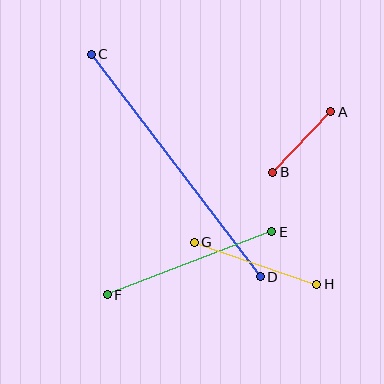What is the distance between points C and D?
The distance is approximately 280 pixels.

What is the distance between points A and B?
The distance is approximately 84 pixels.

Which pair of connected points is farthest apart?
Points C and D are farthest apart.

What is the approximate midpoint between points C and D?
The midpoint is at approximately (176, 165) pixels.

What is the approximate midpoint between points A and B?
The midpoint is at approximately (302, 142) pixels.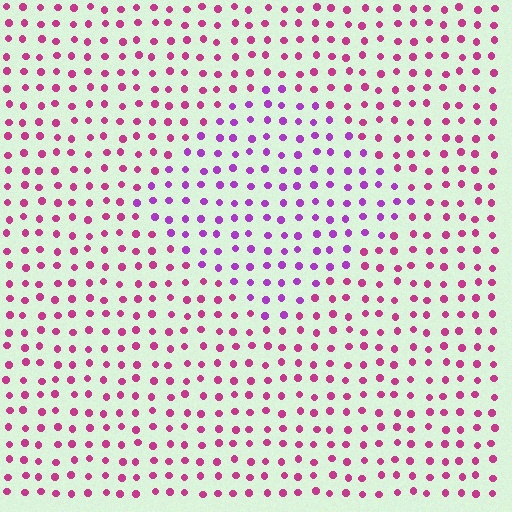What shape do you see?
I see a diamond.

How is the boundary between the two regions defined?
The boundary is defined purely by a slight shift in hue (about 35 degrees). Spacing, size, and orientation are identical on both sides.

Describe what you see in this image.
The image is filled with small magenta elements in a uniform arrangement. A diamond-shaped region is visible where the elements are tinted to a slightly different hue, forming a subtle color boundary.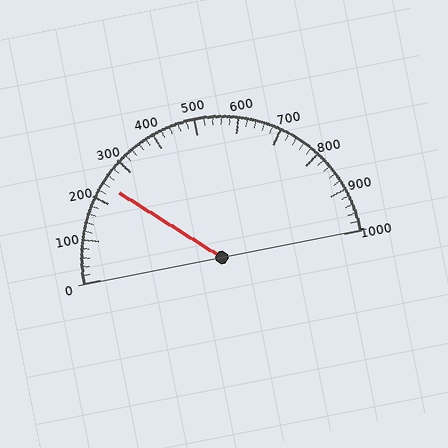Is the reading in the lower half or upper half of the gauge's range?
The reading is in the lower half of the range (0 to 1000).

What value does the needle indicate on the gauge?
The needle indicates approximately 240.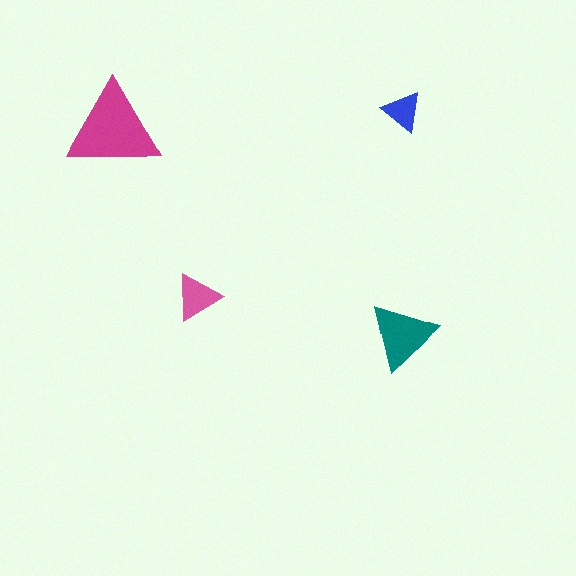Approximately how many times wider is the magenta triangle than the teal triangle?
About 1.5 times wider.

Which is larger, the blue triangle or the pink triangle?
The pink one.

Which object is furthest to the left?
The magenta triangle is leftmost.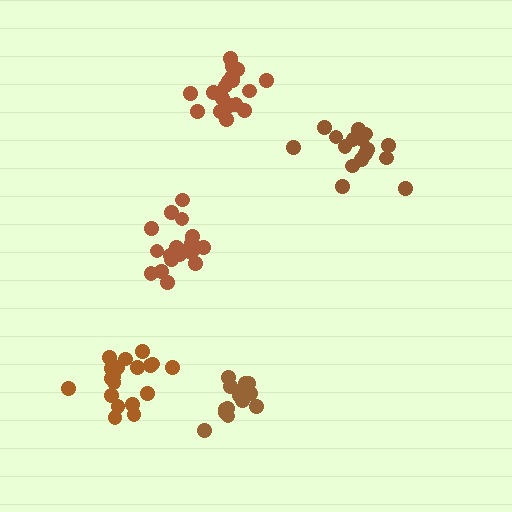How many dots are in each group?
Group 1: 16 dots, Group 2: 18 dots, Group 3: 19 dots, Group 4: 19 dots, Group 5: 14 dots (86 total).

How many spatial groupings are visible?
There are 5 spatial groupings.